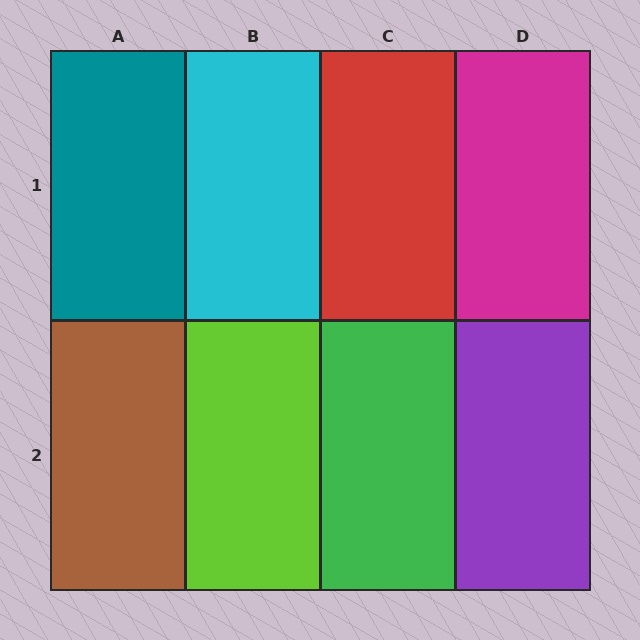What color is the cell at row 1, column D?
Magenta.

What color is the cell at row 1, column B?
Cyan.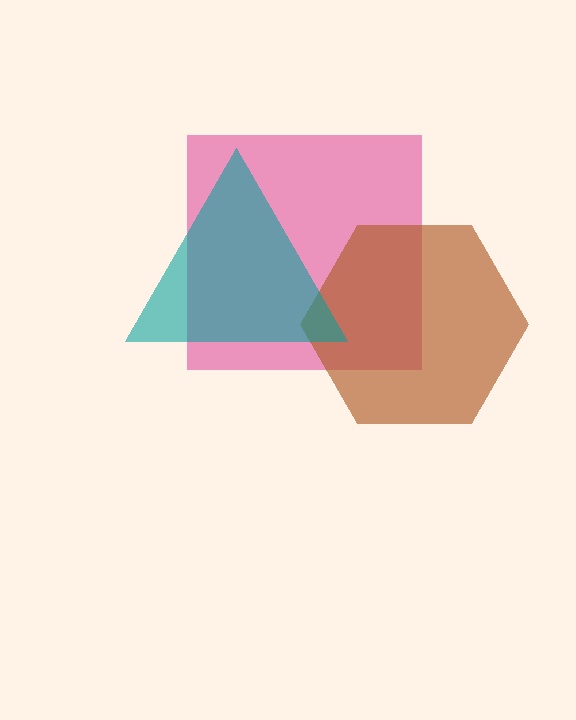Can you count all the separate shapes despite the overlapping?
Yes, there are 3 separate shapes.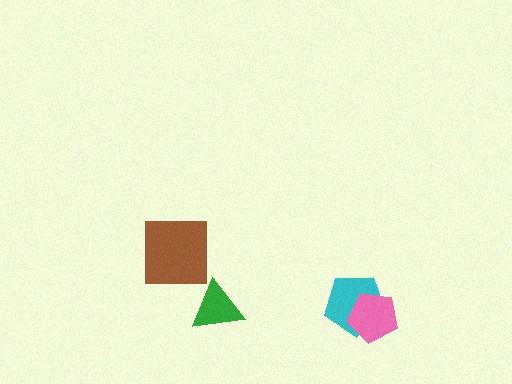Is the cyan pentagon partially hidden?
Yes, it is partially covered by another shape.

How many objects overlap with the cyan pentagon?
1 object overlaps with the cyan pentagon.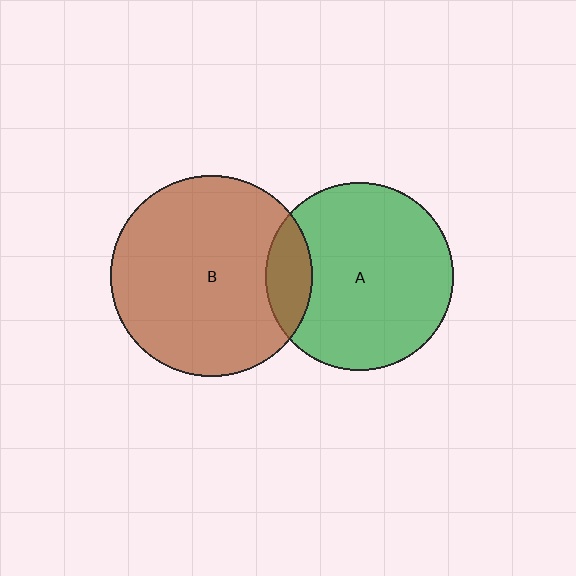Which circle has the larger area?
Circle B (brown).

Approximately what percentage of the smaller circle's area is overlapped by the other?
Approximately 15%.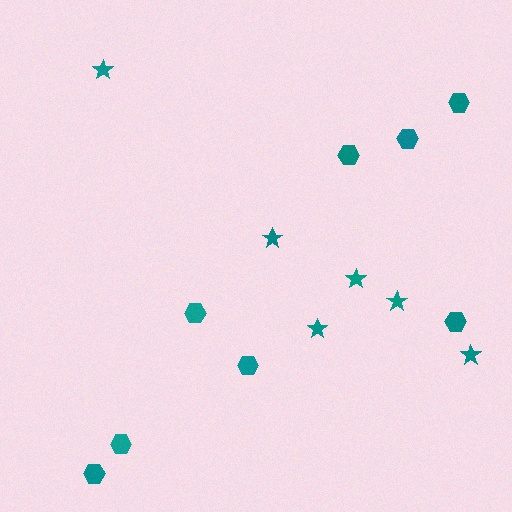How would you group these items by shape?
There are 2 groups: one group of stars (6) and one group of hexagons (8).